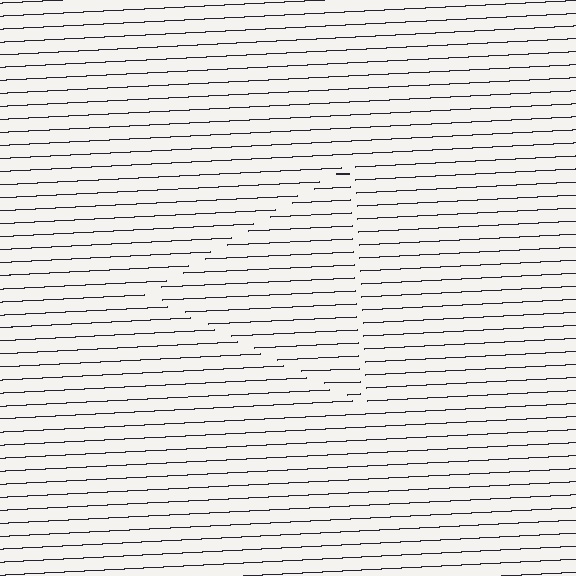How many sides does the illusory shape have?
3 sides — the line-ends trace a triangle.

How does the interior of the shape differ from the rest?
The interior of the shape contains the same grating, shifted by half a period — the contour is defined by the phase discontinuity where line-ends from the inner and outer gratings abut.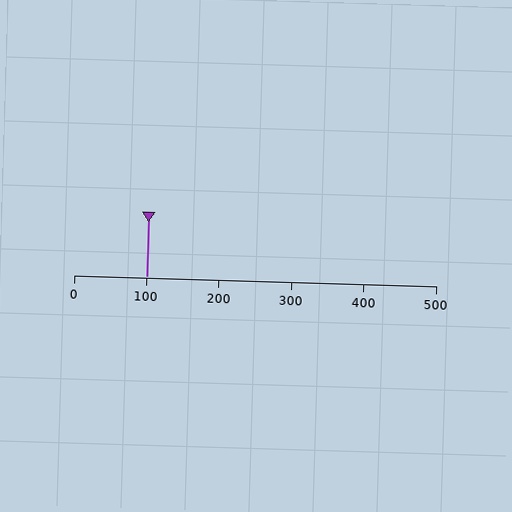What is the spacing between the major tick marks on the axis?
The major ticks are spaced 100 apart.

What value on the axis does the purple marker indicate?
The marker indicates approximately 100.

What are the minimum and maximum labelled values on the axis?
The axis runs from 0 to 500.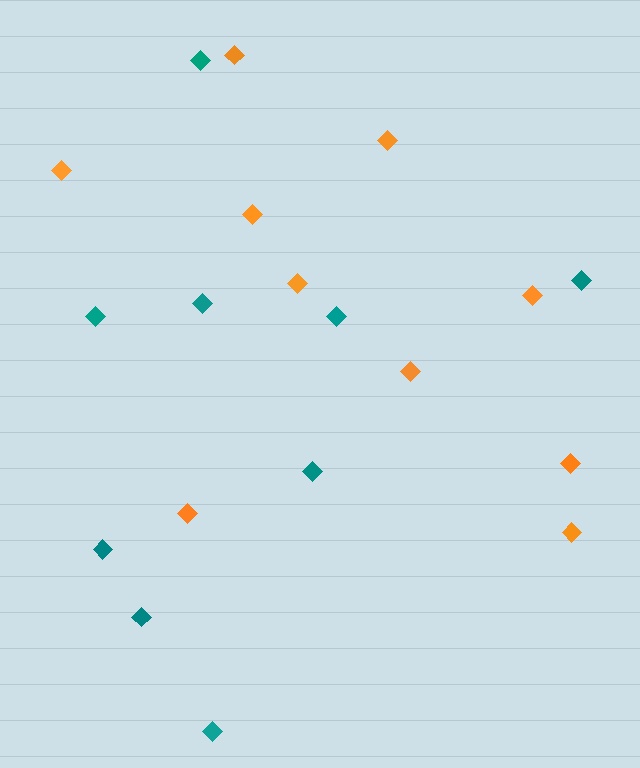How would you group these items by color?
There are 2 groups: one group of orange diamonds (10) and one group of teal diamonds (9).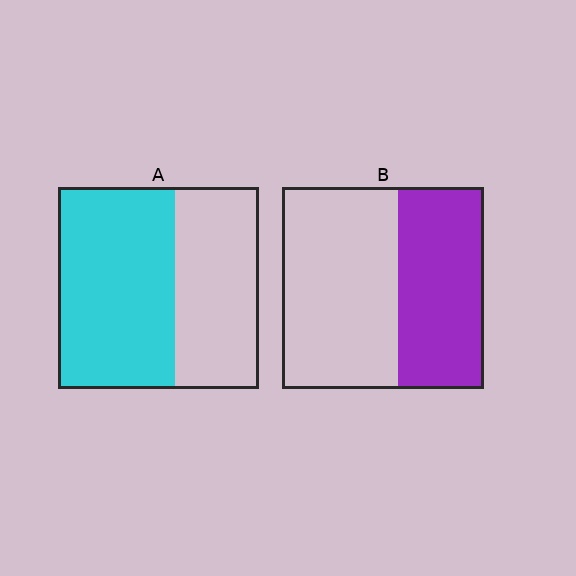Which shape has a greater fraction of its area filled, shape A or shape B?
Shape A.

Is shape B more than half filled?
No.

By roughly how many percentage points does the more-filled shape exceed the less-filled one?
By roughly 15 percentage points (A over B).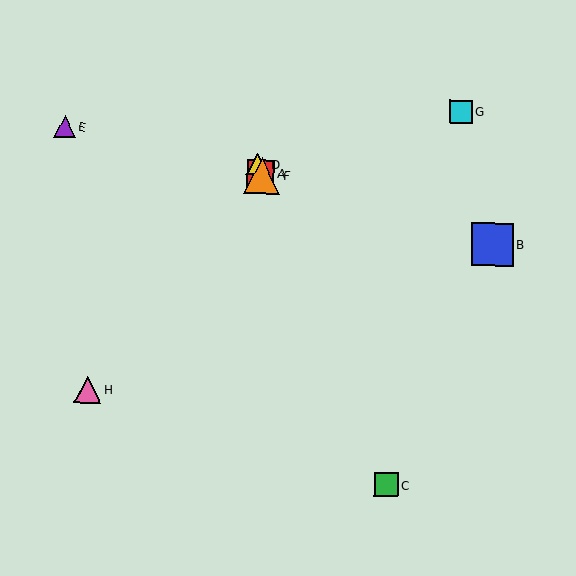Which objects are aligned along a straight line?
Objects A, C, D, F are aligned along a straight line.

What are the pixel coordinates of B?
Object B is at (492, 245).